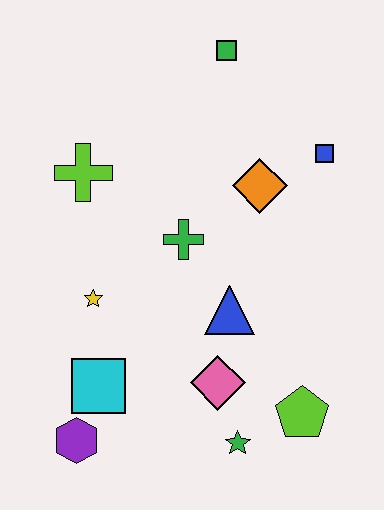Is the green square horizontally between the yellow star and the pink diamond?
No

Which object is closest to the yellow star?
The cyan square is closest to the yellow star.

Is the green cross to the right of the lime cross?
Yes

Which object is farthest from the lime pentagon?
The green square is farthest from the lime pentagon.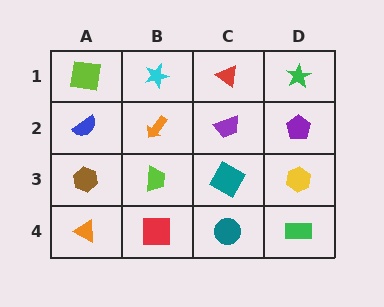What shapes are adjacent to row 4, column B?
A lime trapezoid (row 3, column B), an orange triangle (row 4, column A), a teal circle (row 4, column C).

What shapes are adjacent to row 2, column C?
A red triangle (row 1, column C), a teal square (row 3, column C), an orange arrow (row 2, column B), a purple pentagon (row 2, column D).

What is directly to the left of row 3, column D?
A teal square.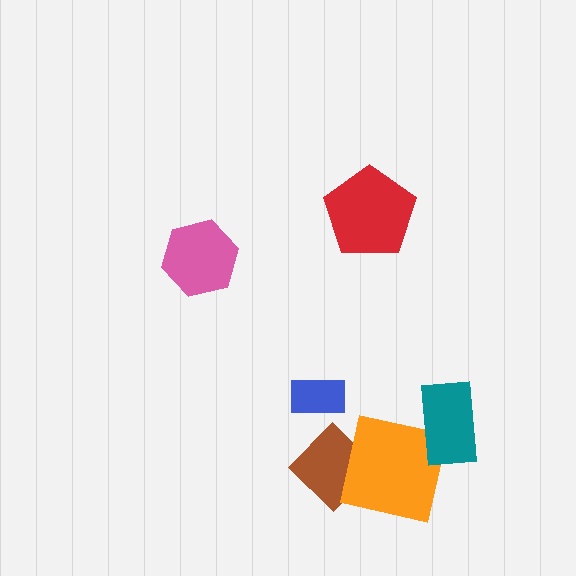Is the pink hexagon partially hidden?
No, no other shape covers it.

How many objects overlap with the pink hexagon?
0 objects overlap with the pink hexagon.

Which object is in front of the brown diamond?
The orange square is in front of the brown diamond.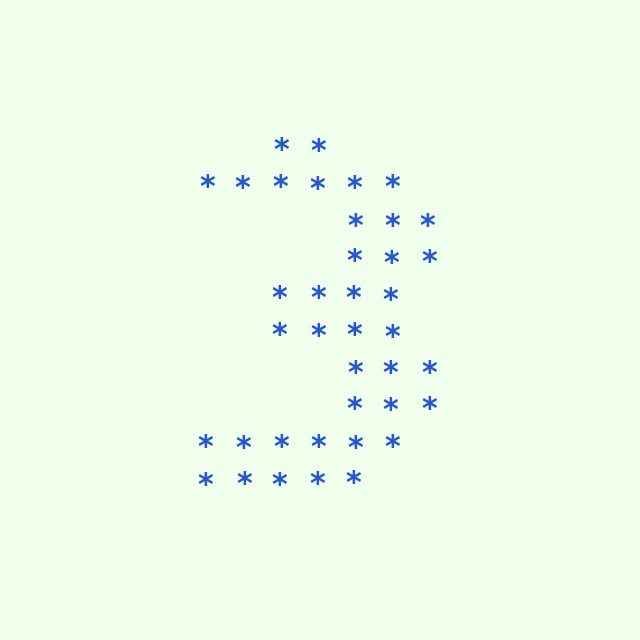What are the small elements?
The small elements are asterisks.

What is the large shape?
The large shape is the digit 3.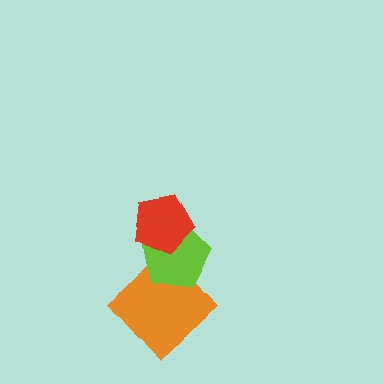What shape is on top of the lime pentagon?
The red pentagon is on top of the lime pentagon.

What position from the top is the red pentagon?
The red pentagon is 1st from the top.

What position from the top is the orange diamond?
The orange diamond is 3rd from the top.